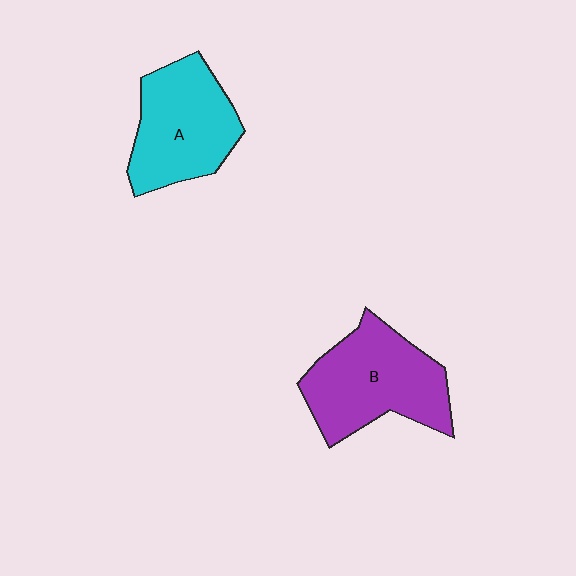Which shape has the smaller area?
Shape A (cyan).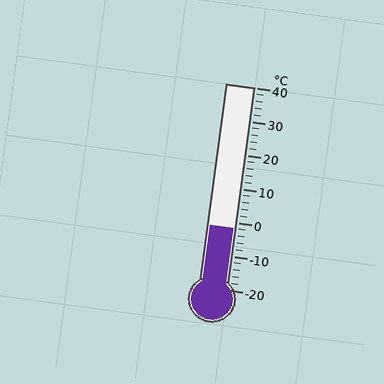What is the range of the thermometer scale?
The thermometer scale ranges from -20°C to 40°C.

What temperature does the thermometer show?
The thermometer shows approximately -2°C.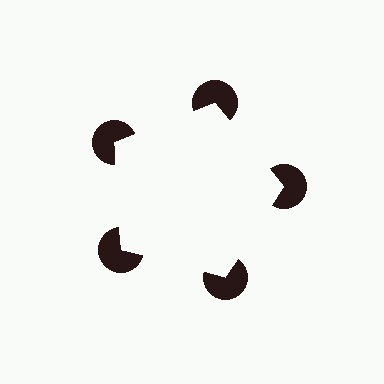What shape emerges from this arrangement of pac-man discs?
An illusory pentagon — its edges are inferred from the aligned wedge cuts in the pac-man discs, not physically drawn.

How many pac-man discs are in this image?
There are 5 — one at each vertex of the illusory pentagon.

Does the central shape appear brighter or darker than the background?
It typically appears slightly brighter than the background, even though no actual brightness change is drawn.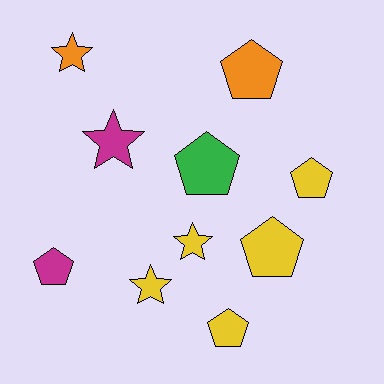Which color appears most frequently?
Yellow, with 5 objects.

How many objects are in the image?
There are 10 objects.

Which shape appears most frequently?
Pentagon, with 6 objects.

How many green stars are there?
There are no green stars.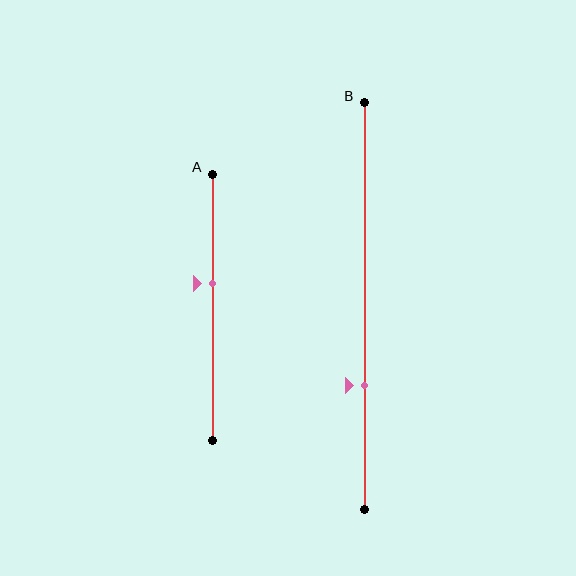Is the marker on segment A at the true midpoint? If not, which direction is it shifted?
No, the marker on segment A is shifted upward by about 9% of the segment length.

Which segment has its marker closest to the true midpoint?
Segment A has its marker closest to the true midpoint.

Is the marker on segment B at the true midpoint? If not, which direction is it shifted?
No, the marker on segment B is shifted downward by about 20% of the segment length.